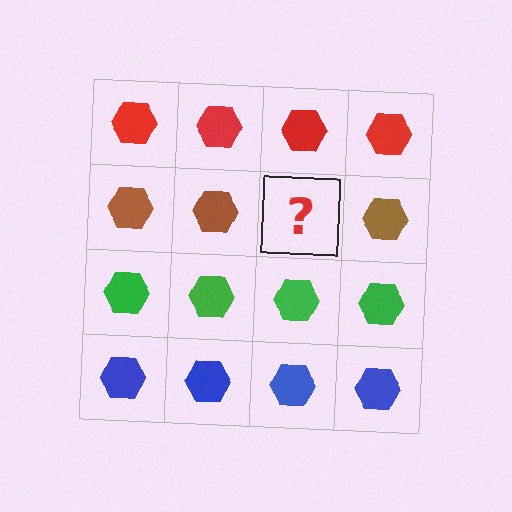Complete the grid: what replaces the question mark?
The question mark should be replaced with a brown hexagon.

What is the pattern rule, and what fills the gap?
The rule is that each row has a consistent color. The gap should be filled with a brown hexagon.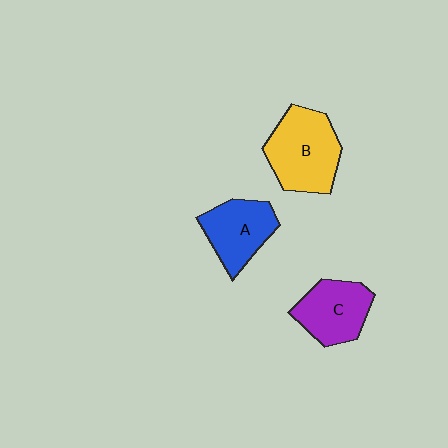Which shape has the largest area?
Shape B (yellow).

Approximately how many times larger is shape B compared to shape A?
Approximately 1.3 times.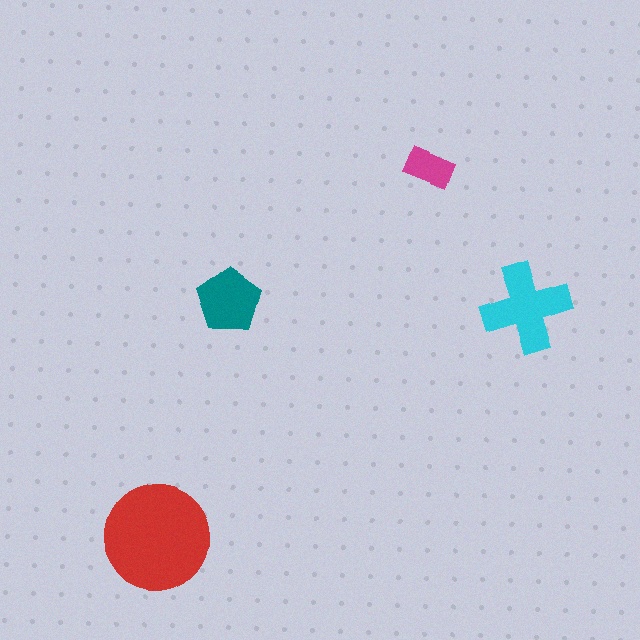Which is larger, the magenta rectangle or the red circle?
The red circle.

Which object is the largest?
The red circle.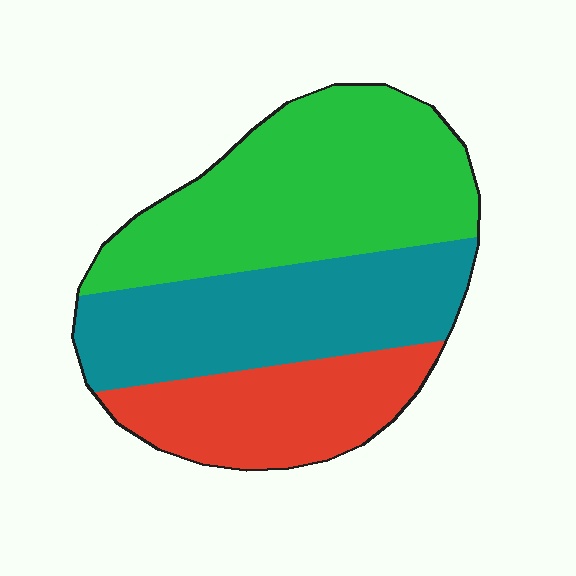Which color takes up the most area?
Green, at roughly 45%.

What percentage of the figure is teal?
Teal takes up between a third and a half of the figure.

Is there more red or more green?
Green.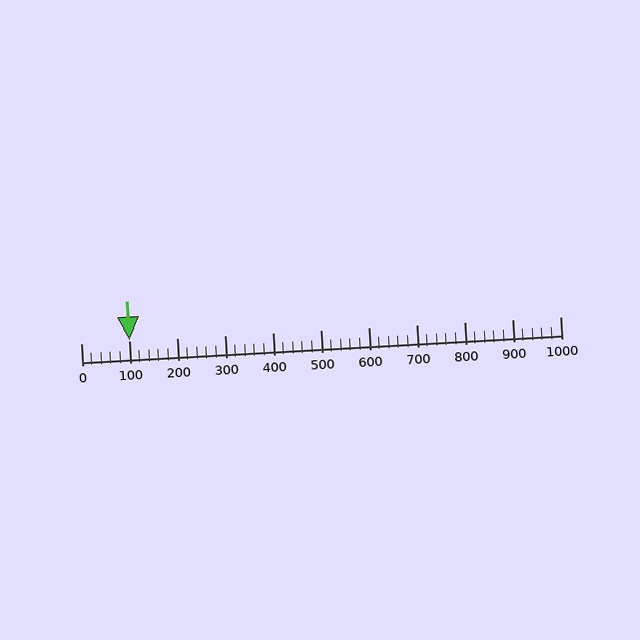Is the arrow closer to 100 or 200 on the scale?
The arrow is closer to 100.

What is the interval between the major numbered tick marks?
The major tick marks are spaced 100 units apart.